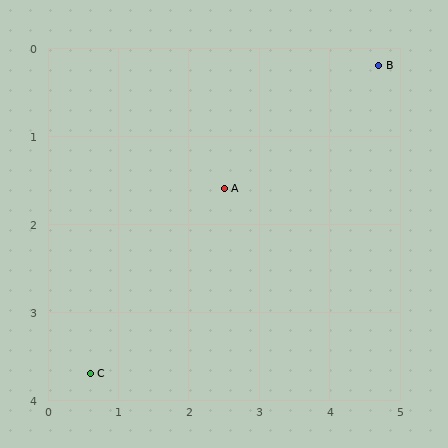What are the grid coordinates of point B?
Point B is at approximately (4.7, 0.2).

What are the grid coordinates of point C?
Point C is at approximately (0.6, 3.7).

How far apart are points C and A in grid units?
Points C and A are about 2.8 grid units apart.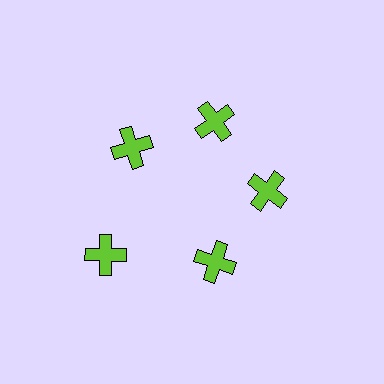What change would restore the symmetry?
The symmetry would be restored by moving it inward, back onto the ring so that all 5 crosses sit at equal angles and equal distance from the center.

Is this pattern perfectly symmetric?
No. The 5 lime crosses are arranged in a ring, but one element near the 8 o'clock position is pushed outward from the center, breaking the 5-fold rotational symmetry.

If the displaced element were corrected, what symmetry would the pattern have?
It would have 5-fold rotational symmetry — the pattern would map onto itself every 72 degrees.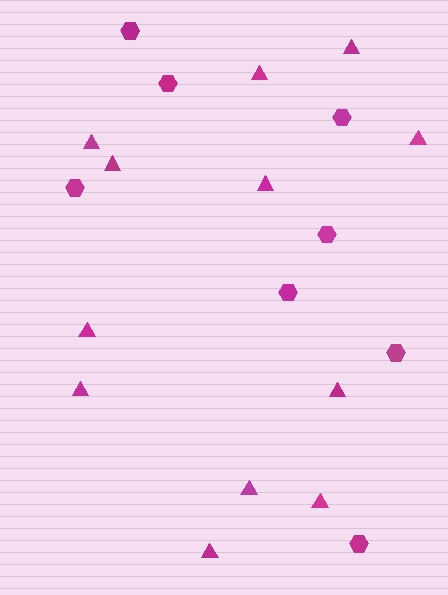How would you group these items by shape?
There are 2 groups: one group of triangles (12) and one group of hexagons (8).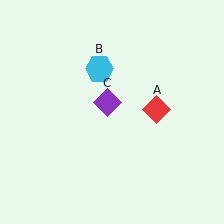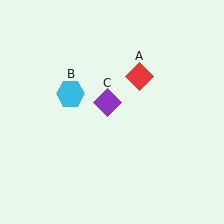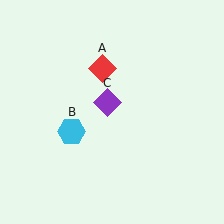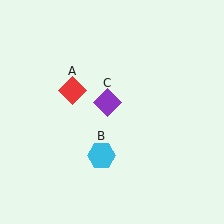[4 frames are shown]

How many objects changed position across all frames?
2 objects changed position: red diamond (object A), cyan hexagon (object B).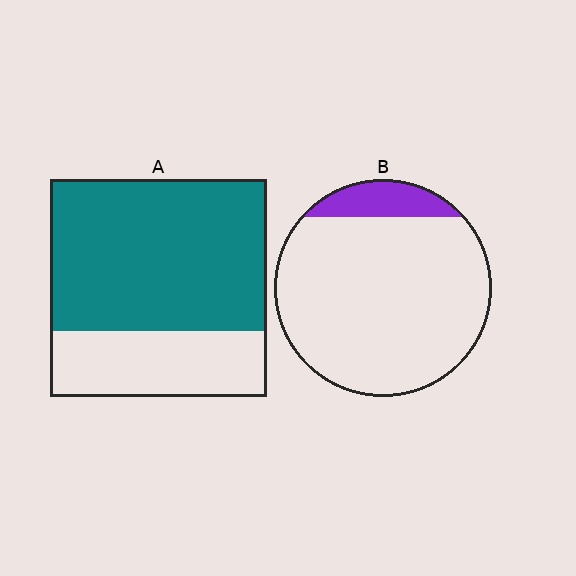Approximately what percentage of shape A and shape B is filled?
A is approximately 70% and B is approximately 10%.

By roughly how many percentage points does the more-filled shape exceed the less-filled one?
By roughly 60 percentage points (A over B).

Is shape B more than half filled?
No.